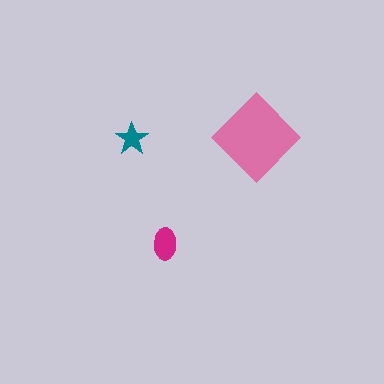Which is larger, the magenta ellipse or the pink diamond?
The pink diamond.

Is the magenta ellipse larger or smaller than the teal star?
Larger.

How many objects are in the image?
There are 3 objects in the image.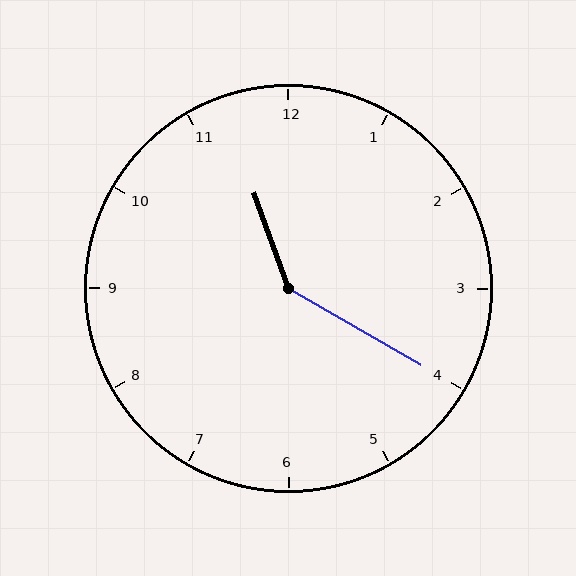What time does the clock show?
11:20.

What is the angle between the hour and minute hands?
Approximately 140 degrees.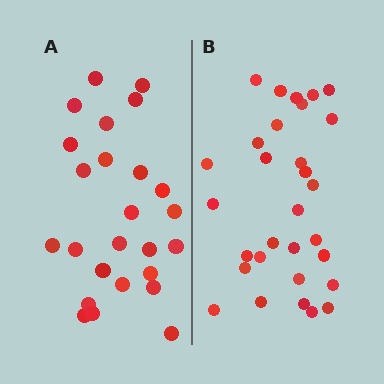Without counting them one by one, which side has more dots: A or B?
Region B (the right region) has more dots.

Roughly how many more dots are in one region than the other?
Region B has about 5 more dots than region A.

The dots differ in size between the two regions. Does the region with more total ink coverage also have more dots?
No. Region A has more total ink coverage because its dots are larger, but region B actually contains more individual dots. Total area can be misleading — the number of items is what matters here.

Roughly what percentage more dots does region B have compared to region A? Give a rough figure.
About 20% more.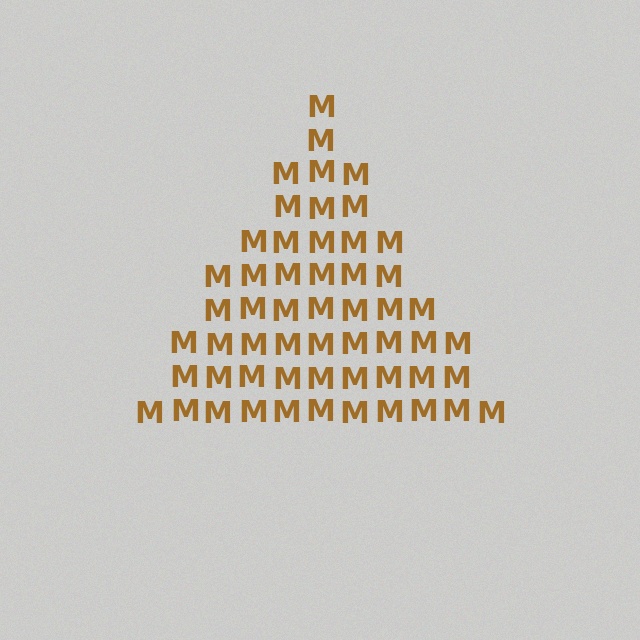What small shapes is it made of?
It is made of small letter M's.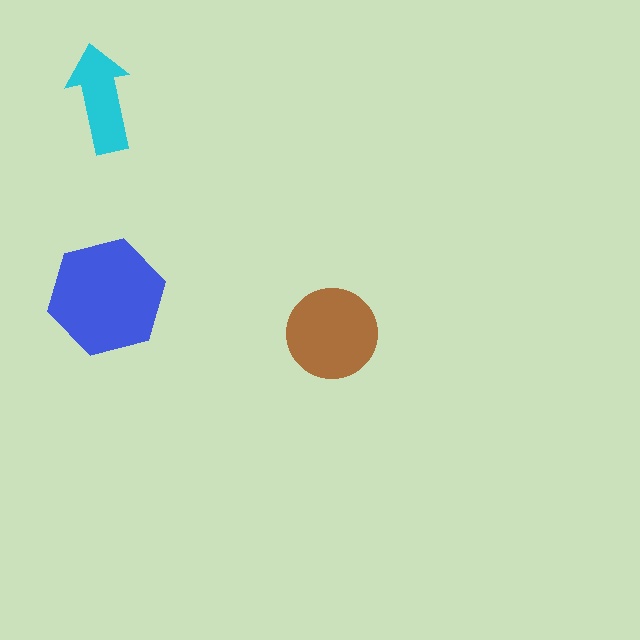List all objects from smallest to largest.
The cyan arrow, the brown circle, the blue hexagon.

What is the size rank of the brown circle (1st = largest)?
2nd.